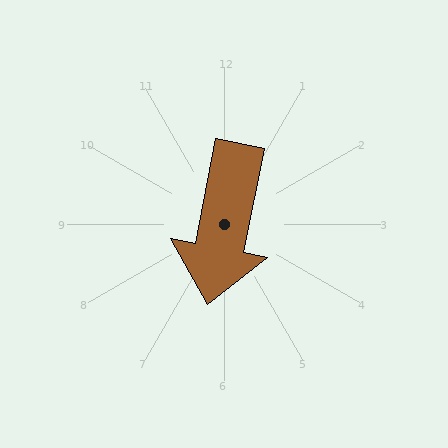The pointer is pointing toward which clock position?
Roughly 6 o'clock.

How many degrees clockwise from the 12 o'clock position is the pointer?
Approximately 191 degrees.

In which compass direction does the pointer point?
South.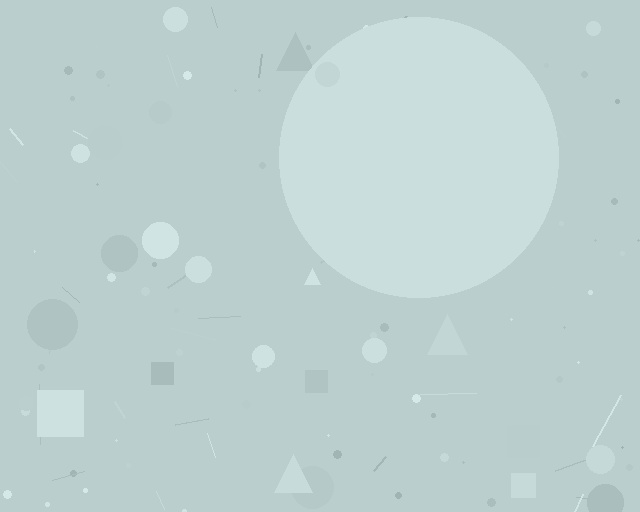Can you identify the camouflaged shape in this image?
The camouflaged shape is a circle.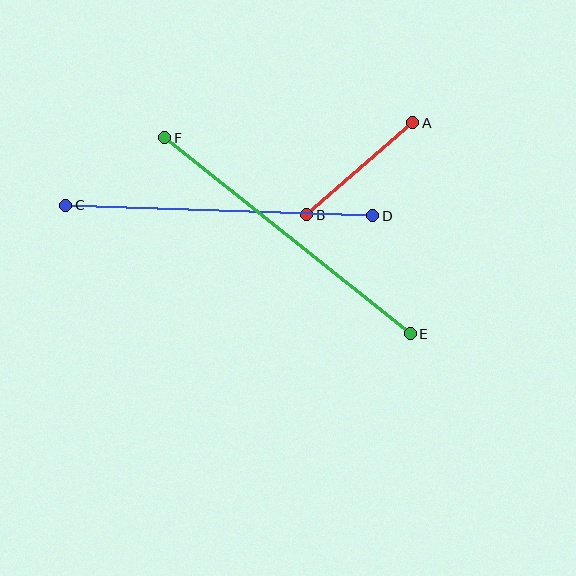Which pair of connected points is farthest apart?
Points E and F are farthest apart.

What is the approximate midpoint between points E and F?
The midpoint is at approximately (288, 236) pixels.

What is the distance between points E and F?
The distance is approximately 314 pixels.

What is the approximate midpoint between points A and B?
The midpoint is at approximately (360, 169) pixels.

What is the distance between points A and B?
The distance is approximately 140 pixels.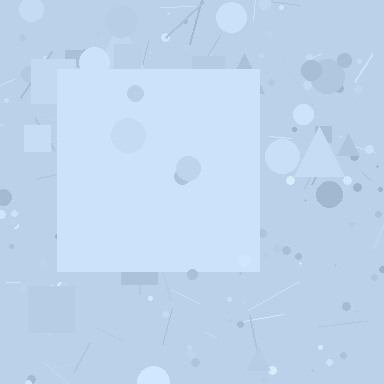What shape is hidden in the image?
A square is hidden in the image.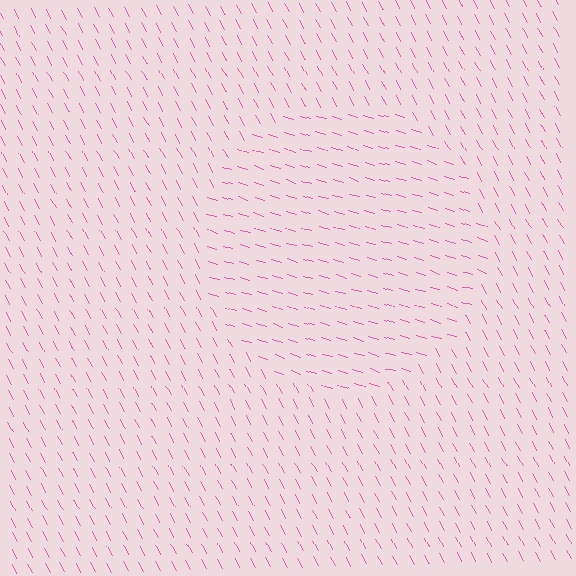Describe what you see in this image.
The image is filled with small pink line segments. A circle region in the image has lines oriented differently from the surrounding lines, creating a visible texture boundary.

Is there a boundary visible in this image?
Yes, there is a texture boundary formed by a change in line orientation.